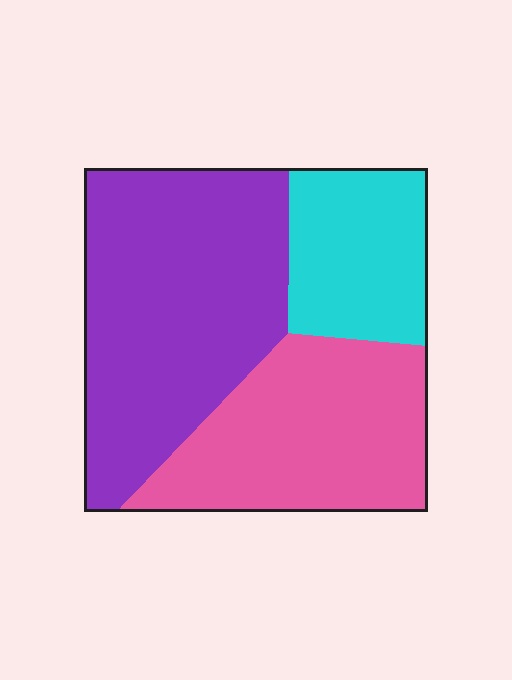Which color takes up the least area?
Cyan, at roughly 20%.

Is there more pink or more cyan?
Pink.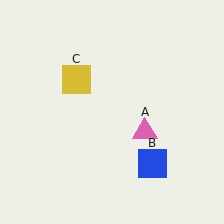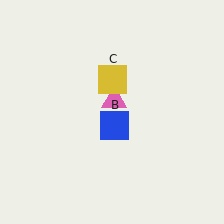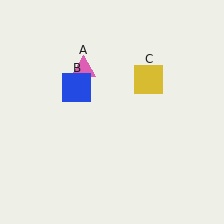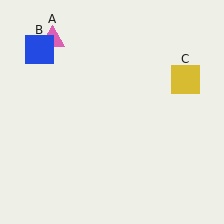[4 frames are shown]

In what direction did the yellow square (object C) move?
The yellow square (object C) moved right.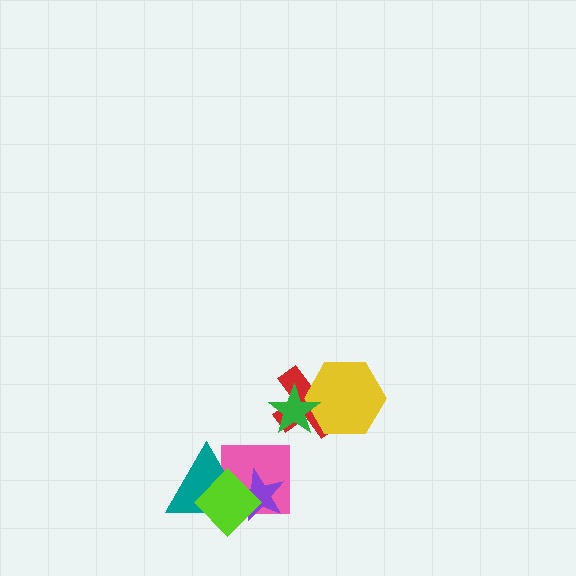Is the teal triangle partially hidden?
Yes, it is partially covered by another shape.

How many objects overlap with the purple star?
3 objects overlap with the purple star.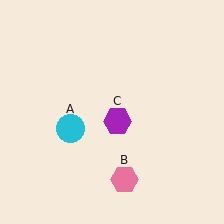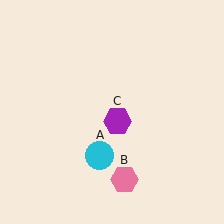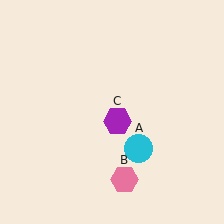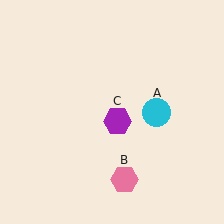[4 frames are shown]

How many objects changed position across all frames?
1 object changed position: cyan circle (object A).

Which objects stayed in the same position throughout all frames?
Pink hexagon (object B) and purple hexagon (object C) remained stationary.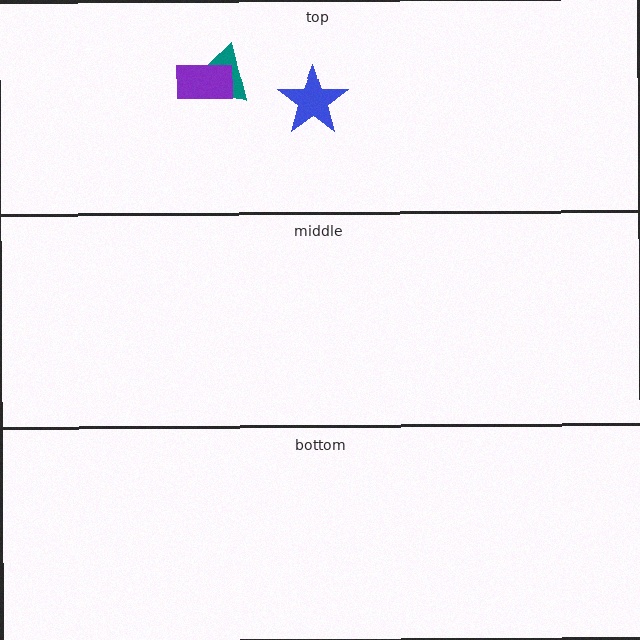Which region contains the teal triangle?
The top region.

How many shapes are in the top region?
3.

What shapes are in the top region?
The teal triangle, the blue star, the purple rectangle.